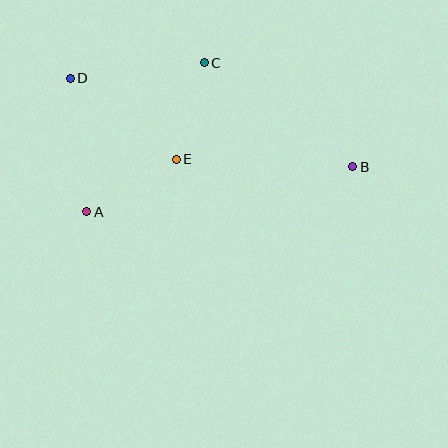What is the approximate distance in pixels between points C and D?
The distance between C and D is approximately 135 pixels.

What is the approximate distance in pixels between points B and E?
The distance between B and E is approximately 176 pixels.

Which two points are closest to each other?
Points C and E are closest to each other.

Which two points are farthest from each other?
Points B and D are farthest from each other.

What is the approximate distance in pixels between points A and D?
The distance between A and D is approximately 134 pixels.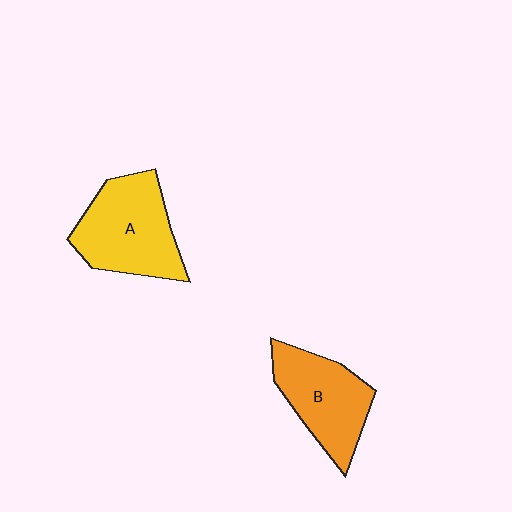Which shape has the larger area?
Shape A (yellow).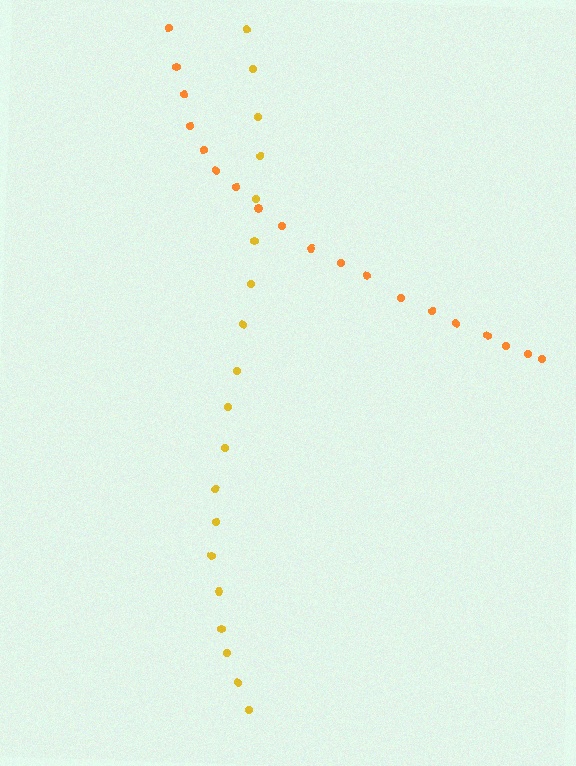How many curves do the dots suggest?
There are 2 distinct paths.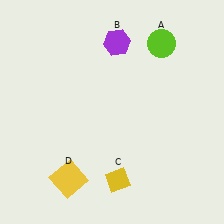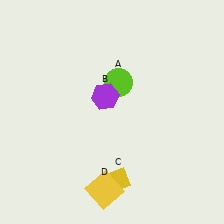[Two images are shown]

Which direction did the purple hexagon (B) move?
The purple hexagon (B) moved down.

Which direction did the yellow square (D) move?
The yellow square (D) moved right.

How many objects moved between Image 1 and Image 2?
3 objects moved between the two images.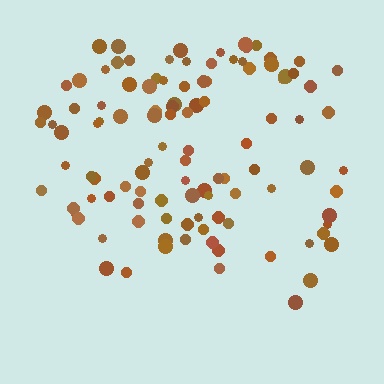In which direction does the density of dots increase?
From bottom to top, with the top side densest.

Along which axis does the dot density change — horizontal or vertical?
Vertical.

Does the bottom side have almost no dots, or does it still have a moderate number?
Still a moderate number, just noticeably fewer than the top.